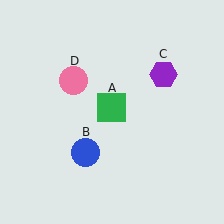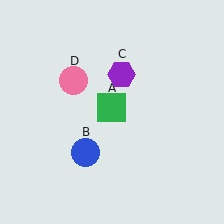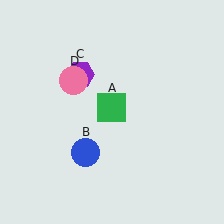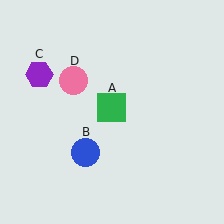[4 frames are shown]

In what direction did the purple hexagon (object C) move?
The purple hexagon (object C) moved left.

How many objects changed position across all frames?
1 object changed position: purple hexagon (object C).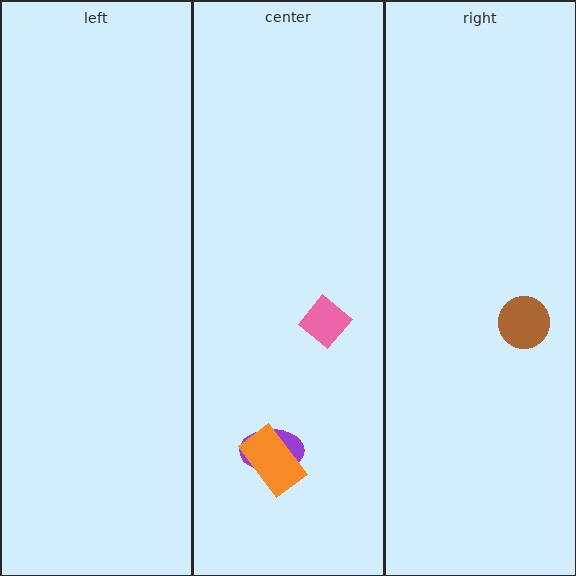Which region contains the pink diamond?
The center region.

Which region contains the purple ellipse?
The center region.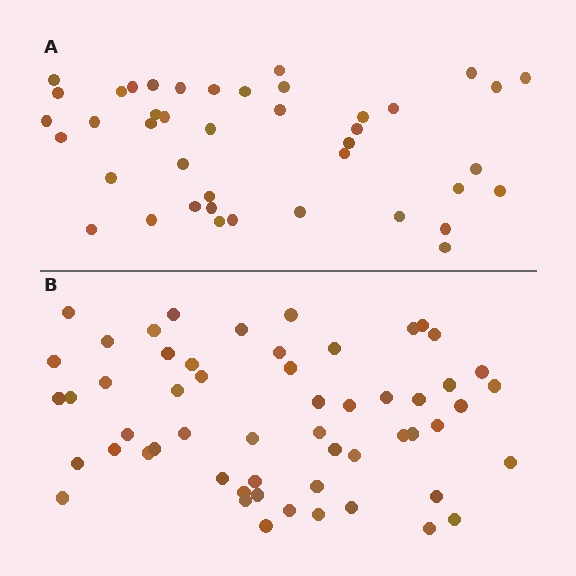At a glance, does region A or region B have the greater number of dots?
Region B (the bottom region) has more dots.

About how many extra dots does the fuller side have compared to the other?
Region B has approximately 15 more dots than region A.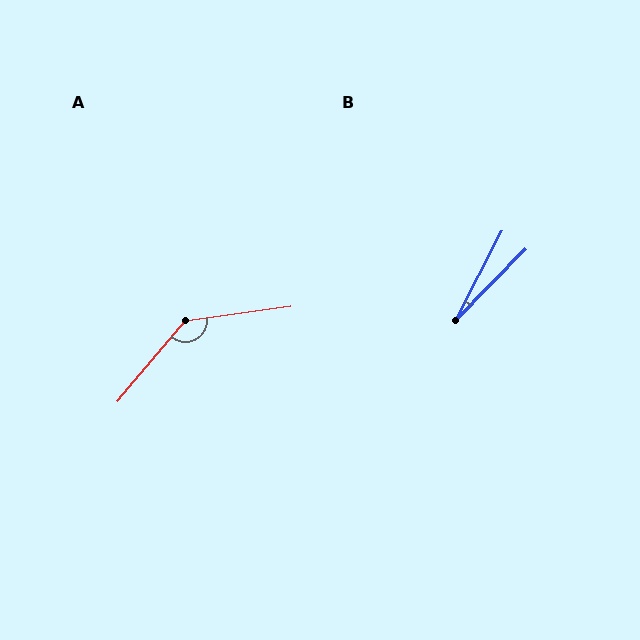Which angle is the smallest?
B, at approximately 17 degrees.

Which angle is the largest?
A, at approximately 137 degrees.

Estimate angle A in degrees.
Approximately 137 degrees.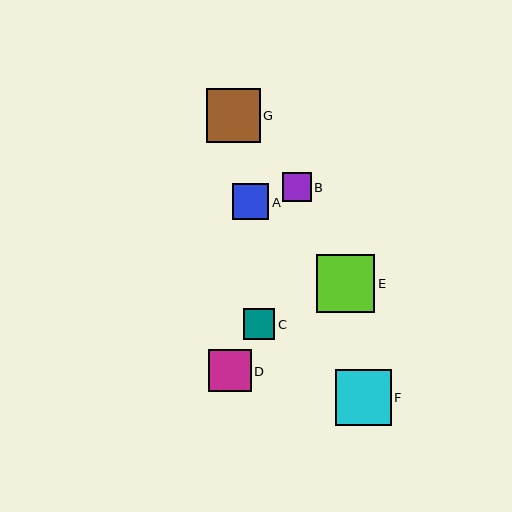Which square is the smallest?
Square B is the smallest with a size of approximately 29 pixels.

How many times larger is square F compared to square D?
Square F is approximately 1.3 times the size of square D.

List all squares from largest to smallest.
From largest to smallest: E, F, G, D, A, C, B.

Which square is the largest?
Square E is the largest with a size of approximately 59 pixels.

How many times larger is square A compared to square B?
Square A is approximately 1.2 times the size of square B.